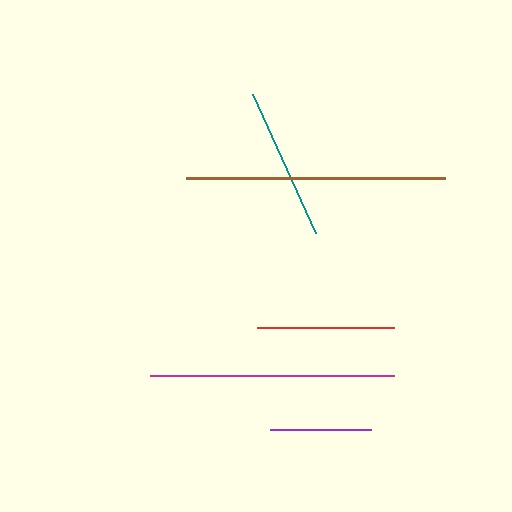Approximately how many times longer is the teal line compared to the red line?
The teal line is approximately 1.1 times the length of the red line.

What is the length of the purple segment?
The purple segment is approximately 100 pixels long.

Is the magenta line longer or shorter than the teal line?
The magenta line is longer than the teal line.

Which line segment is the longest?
The brown line is the longest at approximately 259 pixels.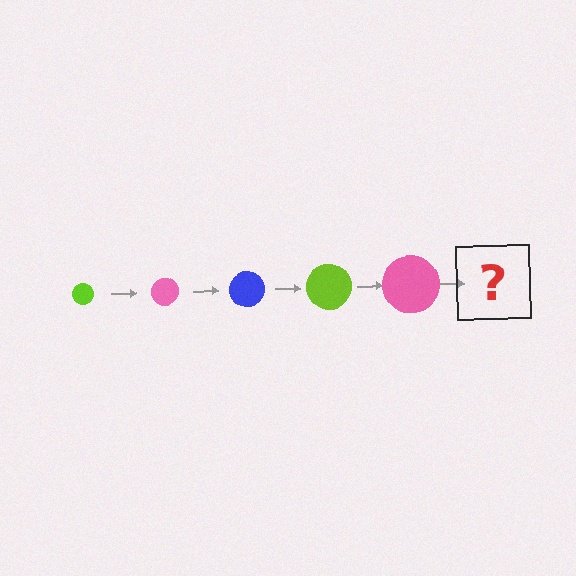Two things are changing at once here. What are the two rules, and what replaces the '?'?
The two rules are that the circle grows larger each step and the color cycles through lime, pink, and blue. The '?' should be a blue circle, larger than the previous one.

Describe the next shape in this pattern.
It should be a blue circle, larger than the previous one.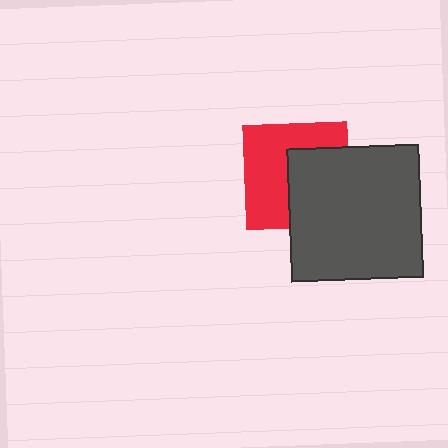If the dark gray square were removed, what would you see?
You would see the complete red square.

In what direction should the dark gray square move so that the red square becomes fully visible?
The dark gray square should move right. That is the shortest direction to clear the overlap and leave the red square fully visible.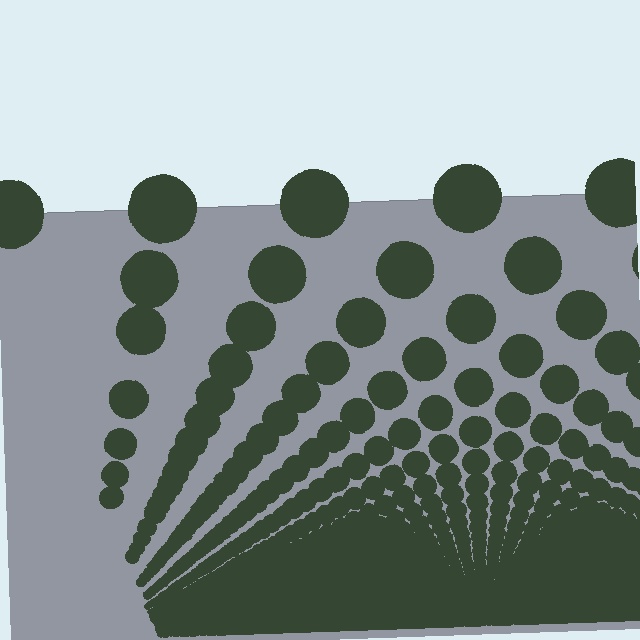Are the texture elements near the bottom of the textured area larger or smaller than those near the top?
Smaller. The gradient is inverted — elements near the bottom are smaller and denser.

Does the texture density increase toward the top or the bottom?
Density increases toward the bottom.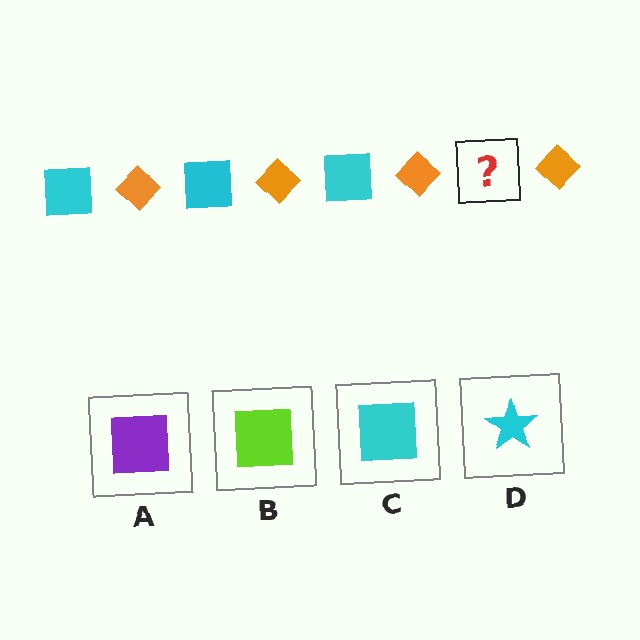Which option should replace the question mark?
Option C.